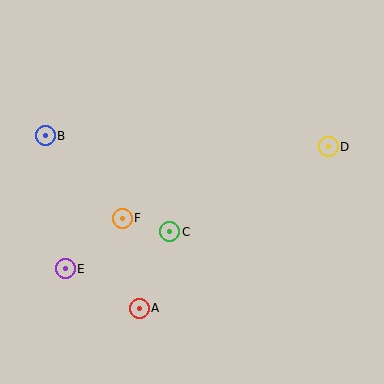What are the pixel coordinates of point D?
Point D is at (328, 147).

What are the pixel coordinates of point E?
Point E is at (65, 269).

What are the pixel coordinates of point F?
Point F is at (122, 218).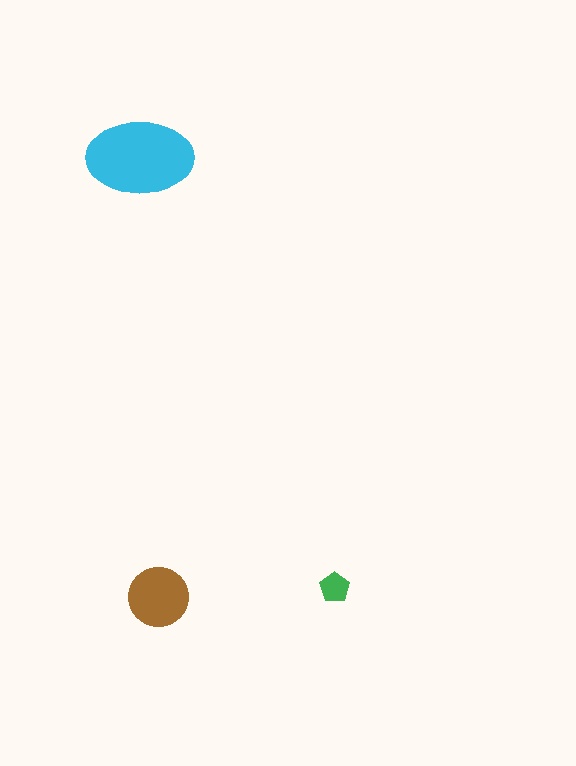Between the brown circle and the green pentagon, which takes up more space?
The brown circle.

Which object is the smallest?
The green pentagon.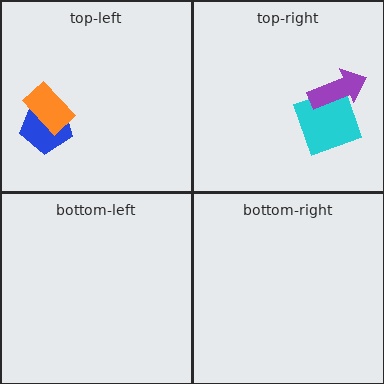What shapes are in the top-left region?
The blue pentagon, the orange rectangle.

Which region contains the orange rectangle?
The top-left region.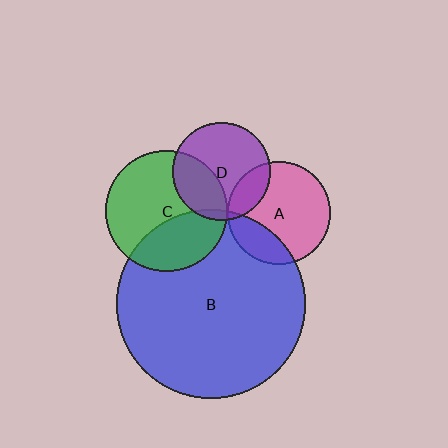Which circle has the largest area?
Circle B (blue).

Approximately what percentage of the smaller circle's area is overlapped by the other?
Approximately 35%.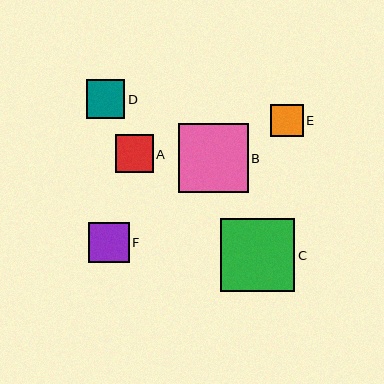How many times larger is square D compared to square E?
Square D is approximately 1.2 times the size of square E.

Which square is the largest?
Square C is the largest with a size of approximately 74 pixels.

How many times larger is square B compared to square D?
Square B is approximately 1.8 times the size of square D.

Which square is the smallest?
Square E is the smallest with a size of approximately 32 pixels.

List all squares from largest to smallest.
From largest to smallest: C, B, F, D, A, E.